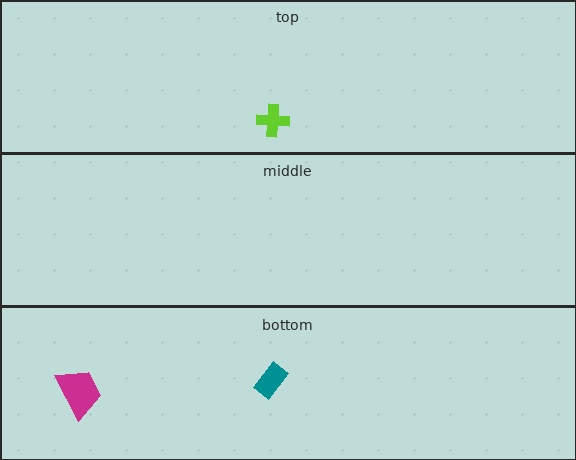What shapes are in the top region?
The lime cross.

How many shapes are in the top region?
1.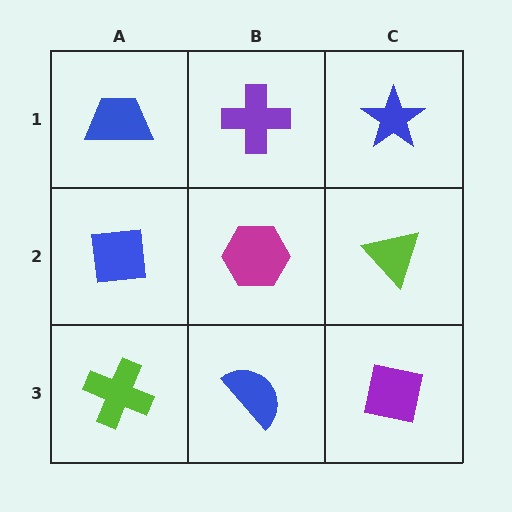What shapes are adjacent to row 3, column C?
A lime triangle (row 2, column C), a blue semicircle (row 3, column B).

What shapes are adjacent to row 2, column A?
A blue trapezoid (row 1, column A), a lime cross (row 3, column A), a magenta hexagon (row 2, column B).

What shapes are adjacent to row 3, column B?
A magenta hexagon (row 2, column B), a lime cross (row 3, column A), a purple square (row 3, column C).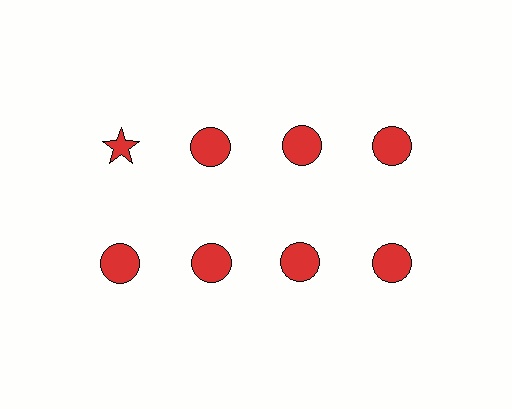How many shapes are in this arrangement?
There are 8 shapes arranged in a grid pattern.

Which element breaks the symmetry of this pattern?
The red star in the top row, leftmost column breaks the symmetry. All other shapes are red circles.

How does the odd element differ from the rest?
It has a different shape: star instead of circle.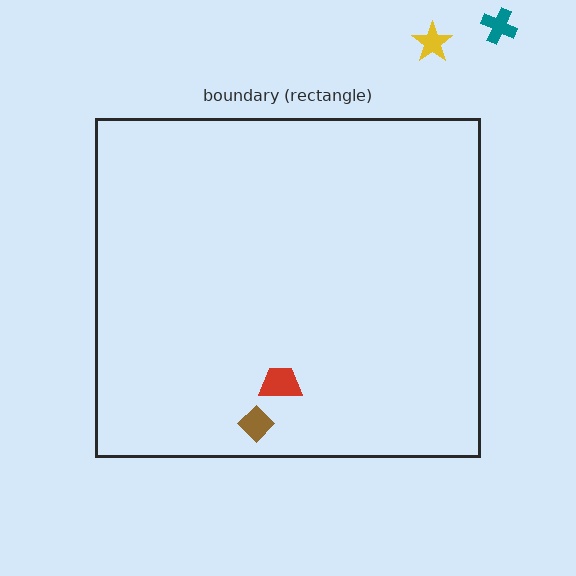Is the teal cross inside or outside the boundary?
Outside.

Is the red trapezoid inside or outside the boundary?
Inside.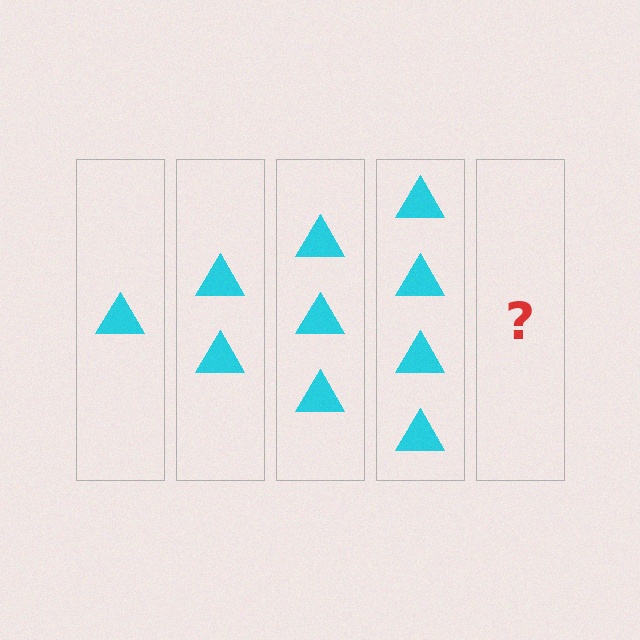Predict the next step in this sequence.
The next step is 5 triangles.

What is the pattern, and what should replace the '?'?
The pattern is that each step adds one more triangle. The '?' should be 5 triangles.